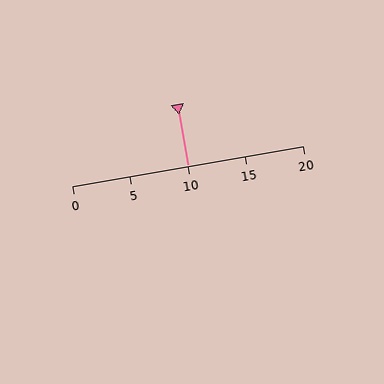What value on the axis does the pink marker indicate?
The marker indicates approximately 10.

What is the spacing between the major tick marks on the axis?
The major ticks are spaced 5 apart.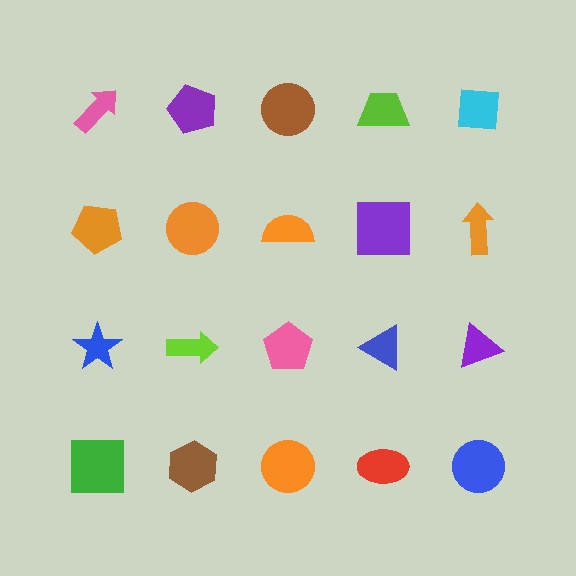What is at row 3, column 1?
A blue star.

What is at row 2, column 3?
An orange semicircle.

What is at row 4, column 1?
A green square.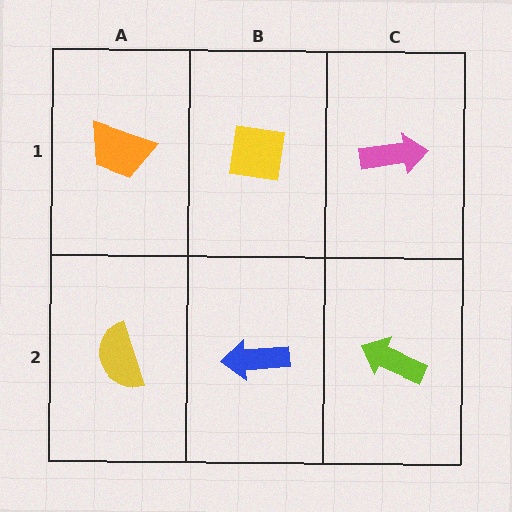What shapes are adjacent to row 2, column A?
An orange trapezoid (row 1, column A), a blue arrow (row 2, column B).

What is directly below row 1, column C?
A lime arrow.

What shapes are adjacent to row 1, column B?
A blue arrow (row 2, column B), an orange trapezoid (row 1, column A), a pink arrow (row 1, column C).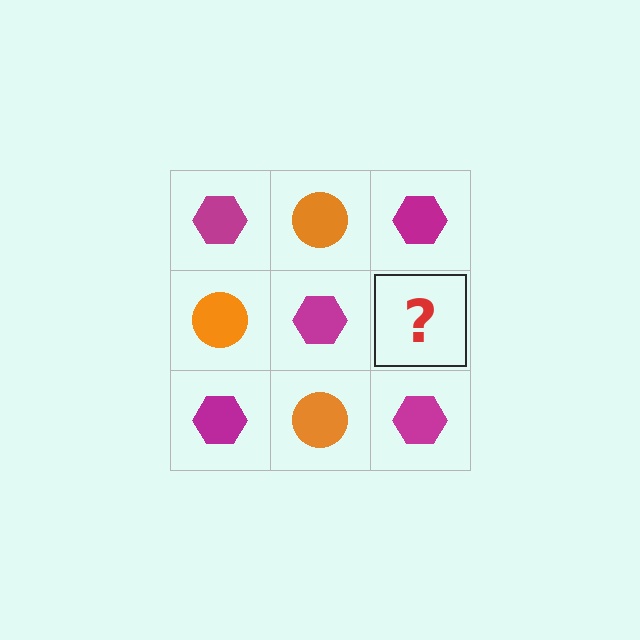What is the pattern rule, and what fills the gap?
The rule is that it alternates magenta hexagon and orange circle in a checkerboard pattern. The gap should be filled with an orange circle.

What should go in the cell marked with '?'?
The missing cell should contain an orange circle.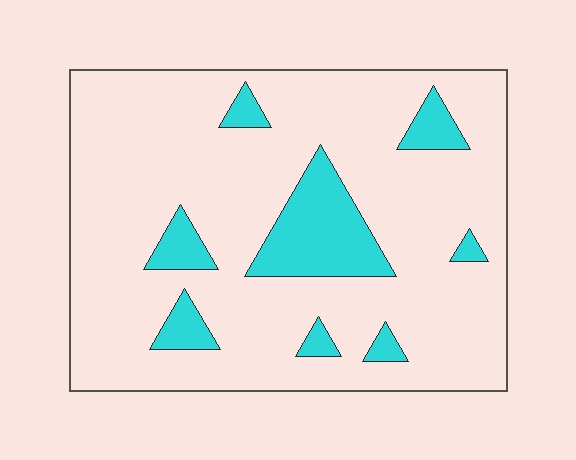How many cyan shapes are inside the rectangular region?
8.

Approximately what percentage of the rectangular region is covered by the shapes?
Approximately 15%.